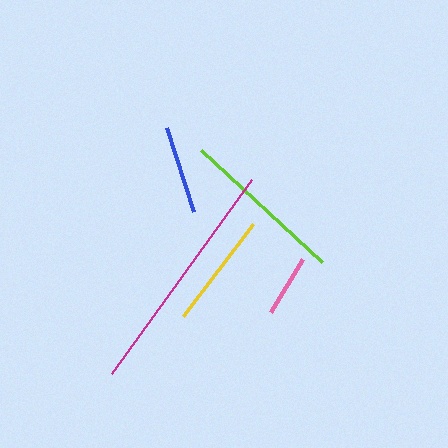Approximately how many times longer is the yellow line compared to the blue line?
The yellow line is approximately 1.3 times the length of the blue line.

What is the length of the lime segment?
The lime segment is approximately 165 pixels long.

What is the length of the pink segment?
The pink segment is approximately 62 pixels long.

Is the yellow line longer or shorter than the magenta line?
The magenta line is longer than the yellow line.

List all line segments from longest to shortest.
From longest to shortest: magenta, lime, yellow, blue, pink.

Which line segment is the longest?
The magenta line is the longest at approximately 239 pixels.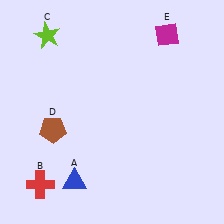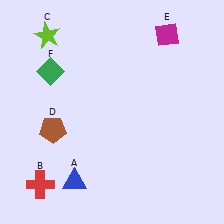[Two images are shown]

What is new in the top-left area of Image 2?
A green diamond (F) was added in the top-left area of Image 2.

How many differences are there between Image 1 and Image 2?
There is 1 difference between the two images.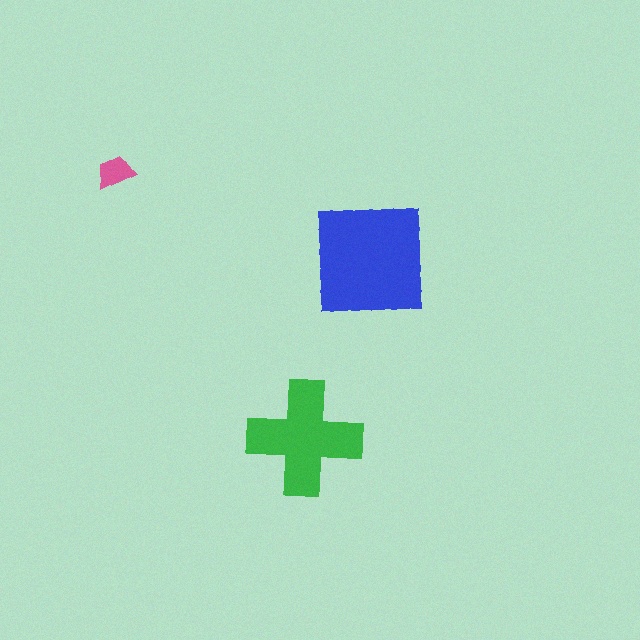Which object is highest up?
The pink trapezoid is topmost.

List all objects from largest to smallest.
The blue square, the green cross, the pink trapezoid.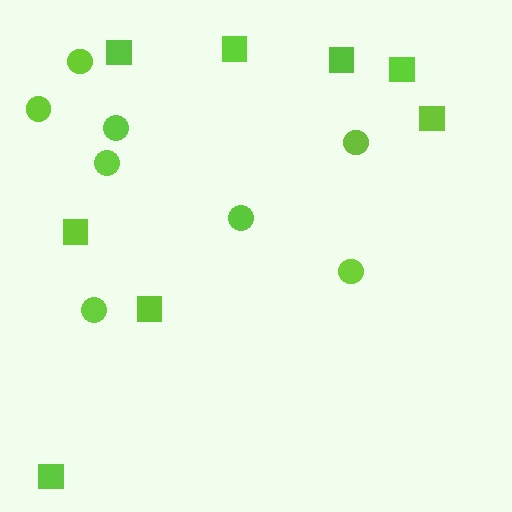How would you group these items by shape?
There are 2 groups: one group of circles (8) and one group of squares (8).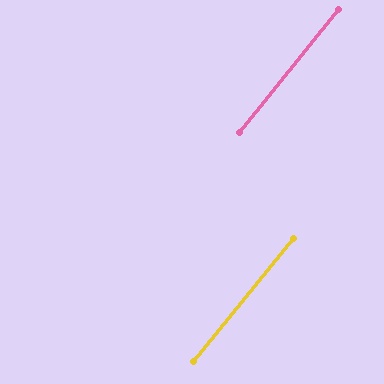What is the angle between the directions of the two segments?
Approximately 0 degrees.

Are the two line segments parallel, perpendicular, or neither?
Parallel — their directions differ by only 0.3°.